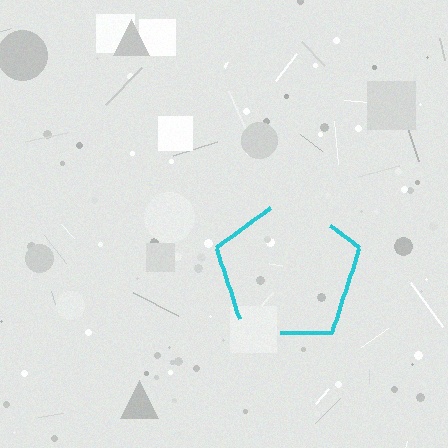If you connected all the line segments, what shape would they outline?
They would outline a pentagon.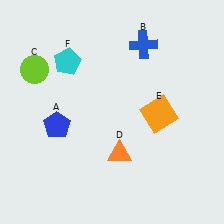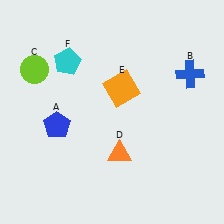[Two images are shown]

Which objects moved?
The objects that moved are: the blue cross (B), the orange square (E).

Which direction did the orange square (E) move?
The orange square (E) moved left.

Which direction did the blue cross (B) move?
The blue cross (B) moved right.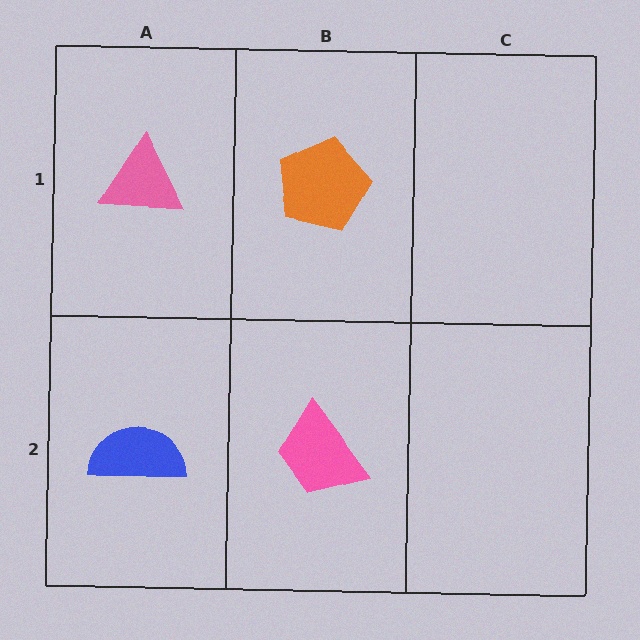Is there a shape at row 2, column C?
No, that cell is empty.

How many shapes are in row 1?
2 shapes.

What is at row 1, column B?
An orange pentagon.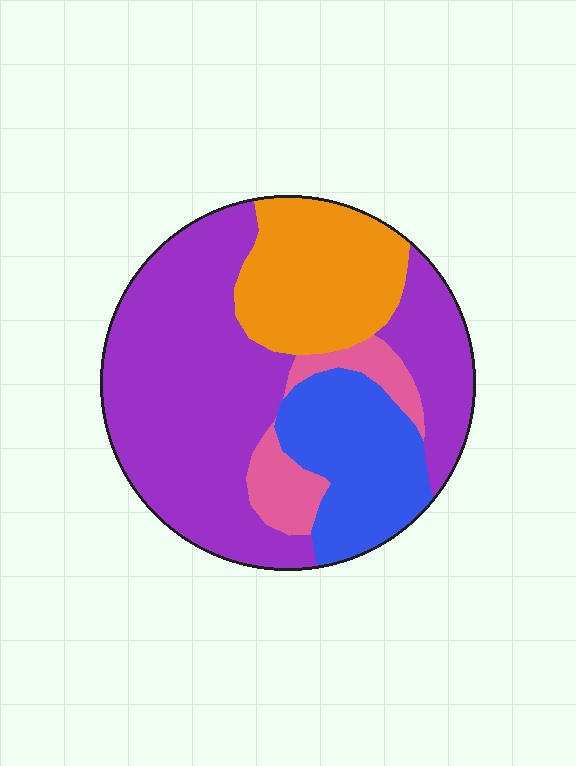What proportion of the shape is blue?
Blue covers roughly 20% of the shape.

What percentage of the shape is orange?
Orange covers 20% of the shape.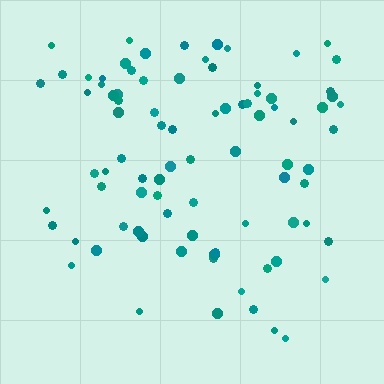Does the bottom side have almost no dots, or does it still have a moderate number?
Still a moderate number, just noticeably fewer than the top.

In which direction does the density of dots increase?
From bottom to top, with the top side densest.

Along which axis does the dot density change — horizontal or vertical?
Vertical.